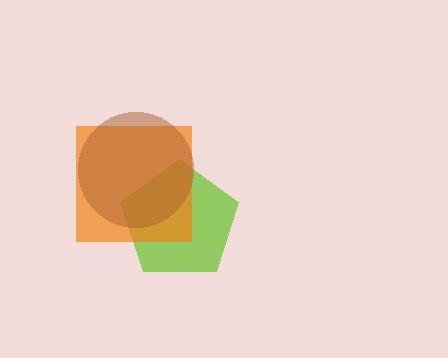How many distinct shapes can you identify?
There are 3 distinct shapes: a lime pentagon, an orange square, a brown circle.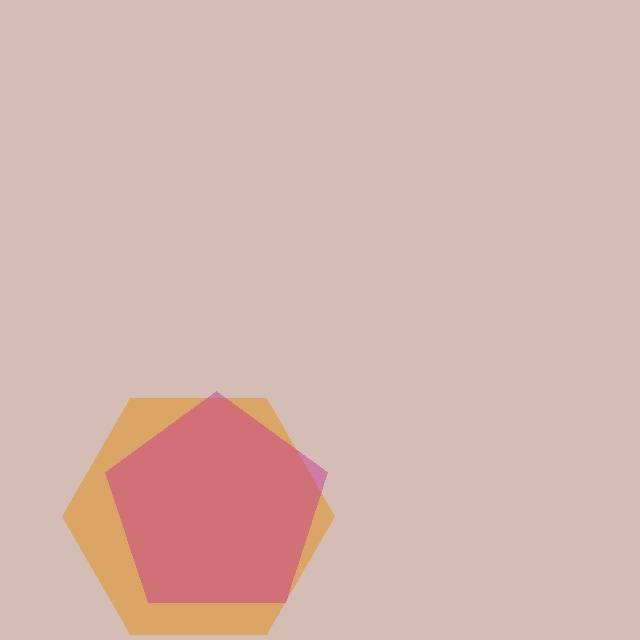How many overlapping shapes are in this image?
There are 2 overlapping shapes in the image.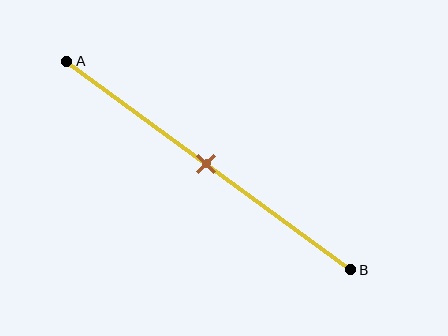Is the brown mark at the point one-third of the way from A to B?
No, the mark is at about 50% from A, not at the 33% one-third point.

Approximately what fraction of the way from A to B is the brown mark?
The brown mark is approximately 50% of the way from A to B.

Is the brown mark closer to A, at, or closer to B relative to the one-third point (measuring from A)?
The brown mark is closer to point B than the one-third point of segment AB.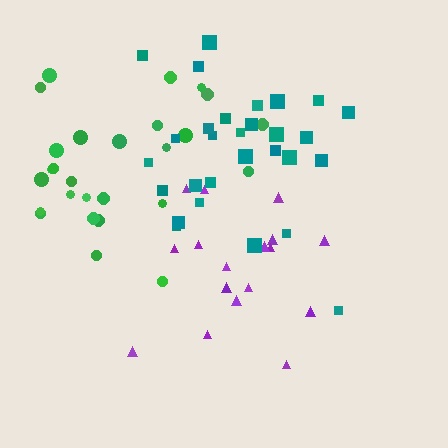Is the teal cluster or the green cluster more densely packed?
Green.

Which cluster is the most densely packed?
Green.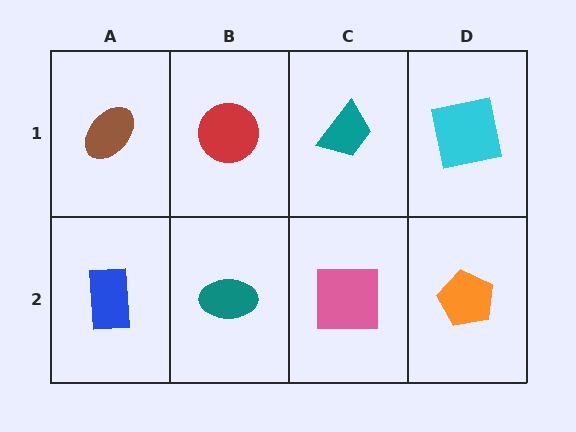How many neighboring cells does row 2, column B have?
3.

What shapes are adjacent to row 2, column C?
A teal trapezoid (row 1, column C), a teal ellipse (row 2, column B), an orange pentagon (row 2, column D).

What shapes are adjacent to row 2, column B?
A red circle (row 1, column B), a blue rectangle (row 2, column A), a pink square (row 2, column C).